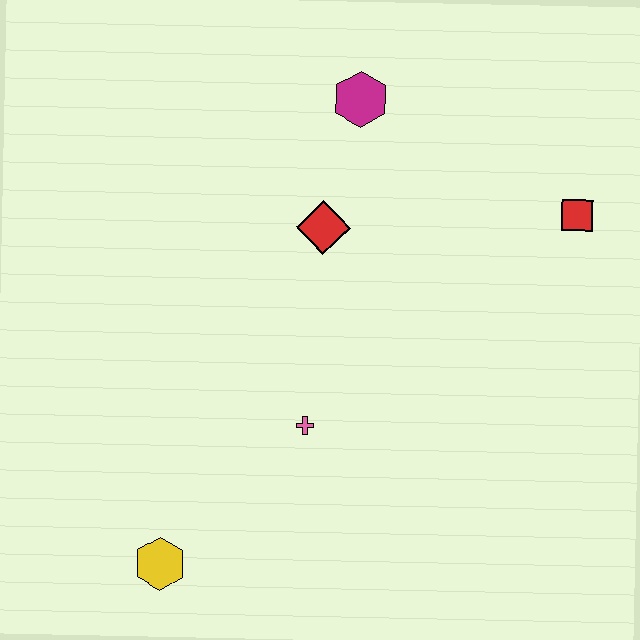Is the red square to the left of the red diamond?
No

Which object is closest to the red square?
The magenta hexagon is closest to the red square.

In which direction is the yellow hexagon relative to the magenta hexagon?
The yellow hexagon is below the magenta hexagon.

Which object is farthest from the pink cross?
The red square is farthest from the pink cross.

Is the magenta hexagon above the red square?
Yes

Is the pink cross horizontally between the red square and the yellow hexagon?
Yes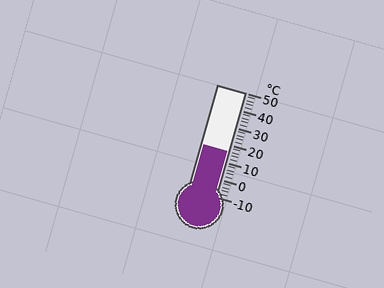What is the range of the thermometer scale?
The thermometer scale ranges from -10°C to 50°C.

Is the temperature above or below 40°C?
The temperature is below 40°C.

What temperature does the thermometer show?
The thermometer shows approximately 16°C.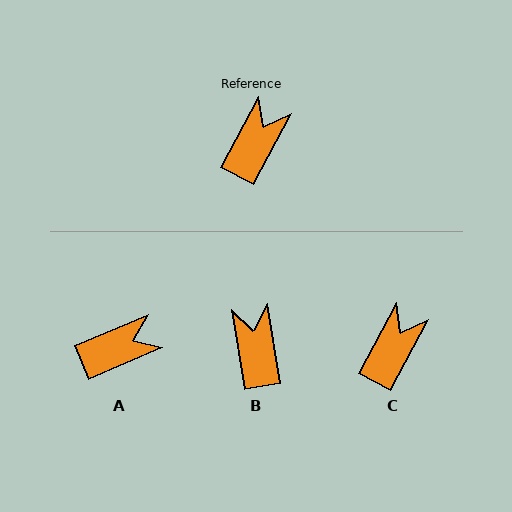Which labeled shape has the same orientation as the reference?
C.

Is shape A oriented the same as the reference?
No, it is off by about 39 degrees.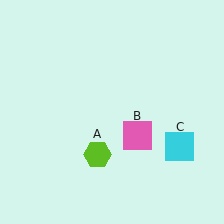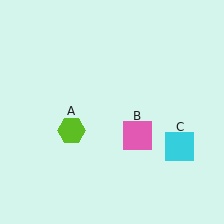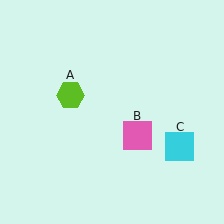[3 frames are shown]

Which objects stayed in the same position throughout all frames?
Pink square (object B) and cyan square (object C) remained stationary.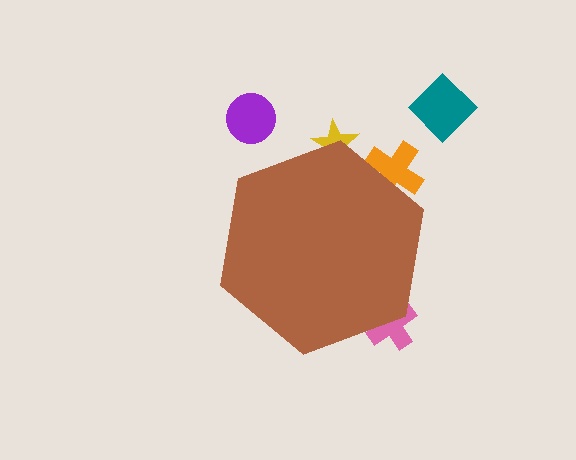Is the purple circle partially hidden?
No, the purple circle is fully visible.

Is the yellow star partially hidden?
Yes, the yellow star is partially hidden behind the brown hexagon.